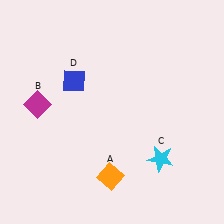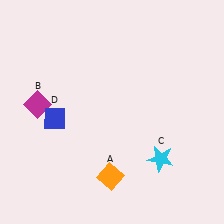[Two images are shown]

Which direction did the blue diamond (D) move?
The blue diamond (D) moved down.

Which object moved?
The blue diamond (D) moved down.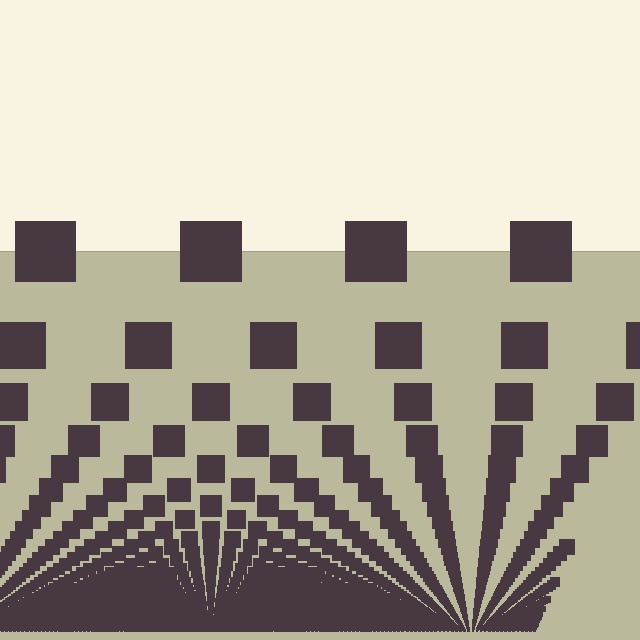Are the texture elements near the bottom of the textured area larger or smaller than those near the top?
Smaller. The gradient is inverted — elements near the bottom are smaller and denser.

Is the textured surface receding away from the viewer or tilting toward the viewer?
The surface appears to tilt toward the viewer. Texture elements get larger and sparser toward the top.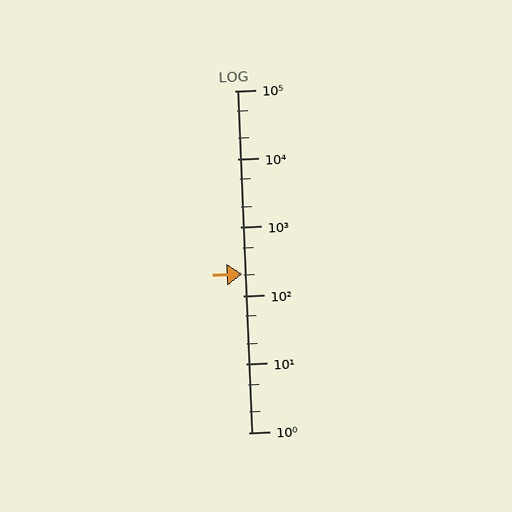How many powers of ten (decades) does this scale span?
The scale spans 5 decades, from 1 to 100000.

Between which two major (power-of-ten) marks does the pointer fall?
The pointer is between 100 and 1000.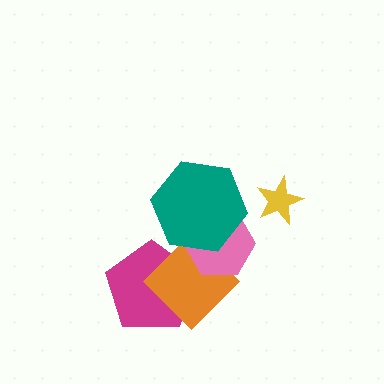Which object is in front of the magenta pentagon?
The orange diamond is in front of the magenta pentagon.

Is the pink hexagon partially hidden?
Yes, it is partially covered by another shape.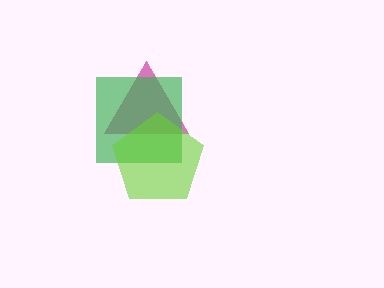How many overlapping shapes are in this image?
There are 3 overlapping shapes in the image.